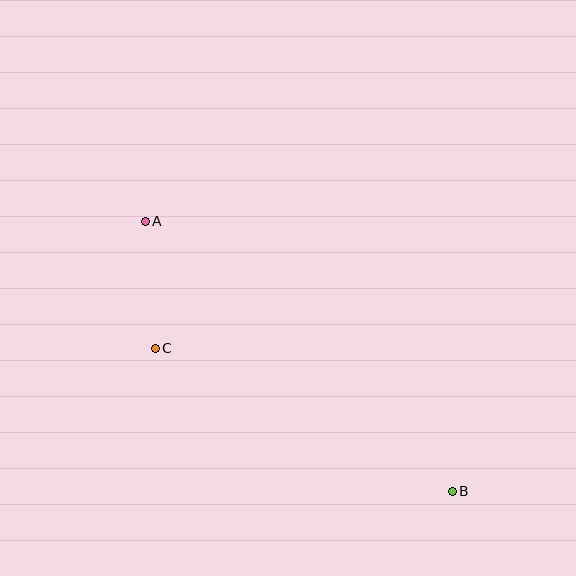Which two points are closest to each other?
Points A and C are closest to each other.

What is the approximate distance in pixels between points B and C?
The distance between B and C is approximately 329 pixels.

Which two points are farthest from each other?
Points A and B are farthest from each other.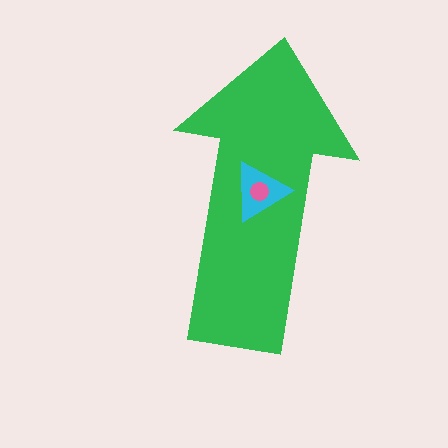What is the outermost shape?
The green arrow.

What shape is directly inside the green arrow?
The cyan triangle.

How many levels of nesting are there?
3.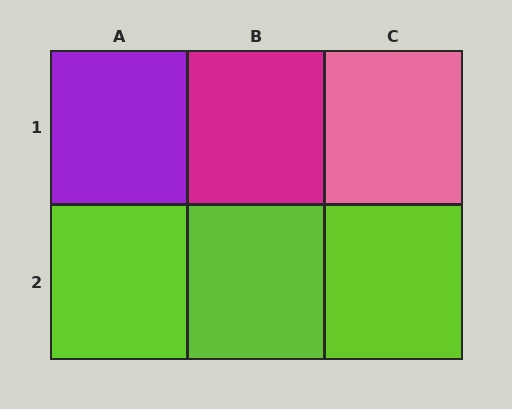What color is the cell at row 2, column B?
Lime.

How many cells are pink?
1 cell is pink.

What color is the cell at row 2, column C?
Lime.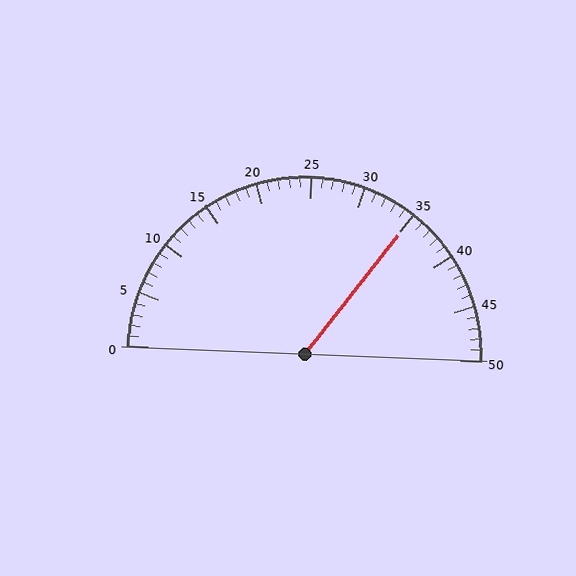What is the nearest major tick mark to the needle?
The nearest major tick mark is 35.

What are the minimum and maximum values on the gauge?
The gauge ranges from 0 to 50.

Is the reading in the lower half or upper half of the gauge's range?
The reading is in the upper half of the range (0 to 50).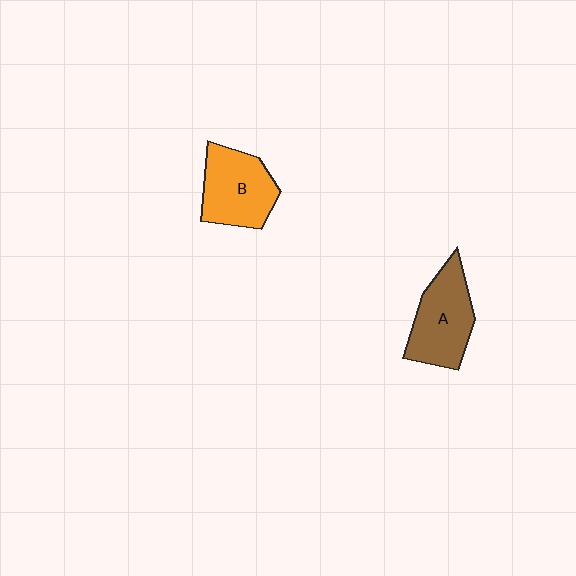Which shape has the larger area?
Shape A (brown).